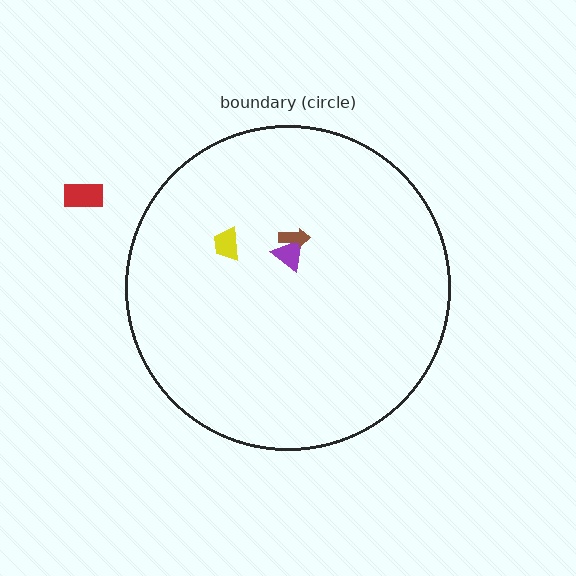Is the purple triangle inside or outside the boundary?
Inside.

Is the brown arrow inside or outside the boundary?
Inside.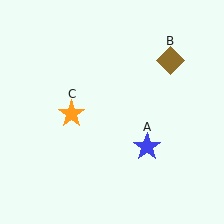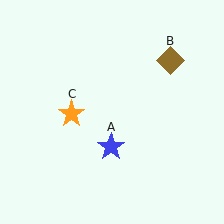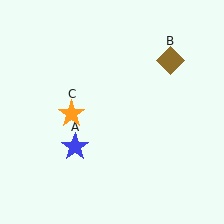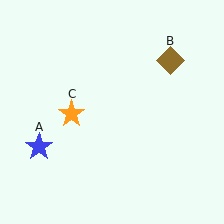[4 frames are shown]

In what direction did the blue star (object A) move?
The blue star (object A) moved left.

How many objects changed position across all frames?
1 object changed position: blue star (object A).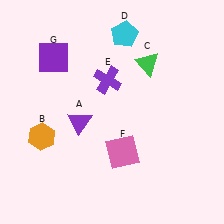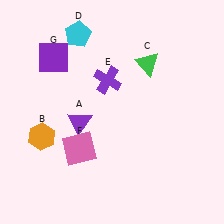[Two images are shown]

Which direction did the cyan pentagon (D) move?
The cyan pentagon (D) moved left.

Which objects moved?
The objects that moved are: the cyan pentagon (D), the pink square (F).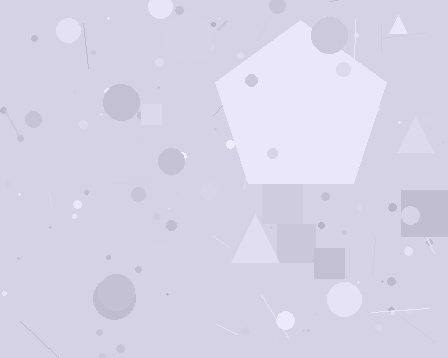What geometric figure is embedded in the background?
A pentagon is embedded in the background.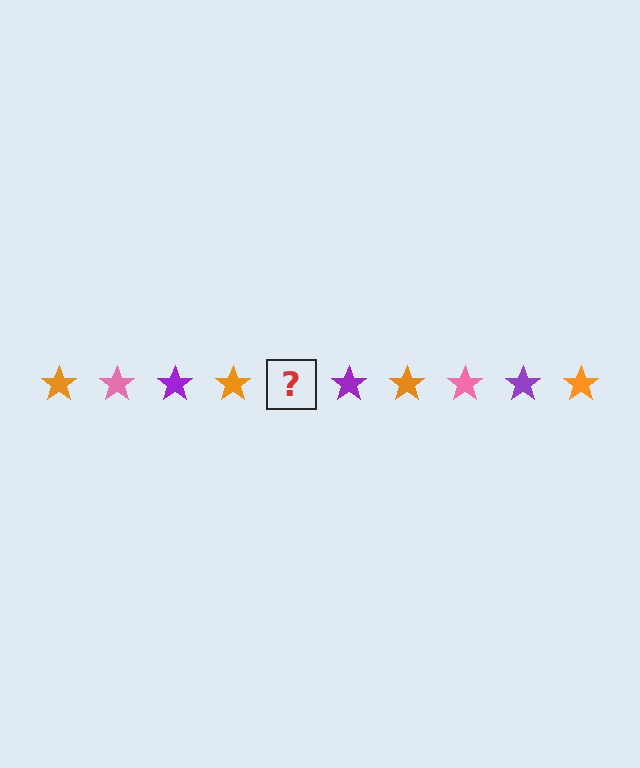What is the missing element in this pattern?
The missing element is a pink star.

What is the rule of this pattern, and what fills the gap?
The rule is that the pattern cycles through orange, pink, purple stars. The gap should be filled with a pink star.